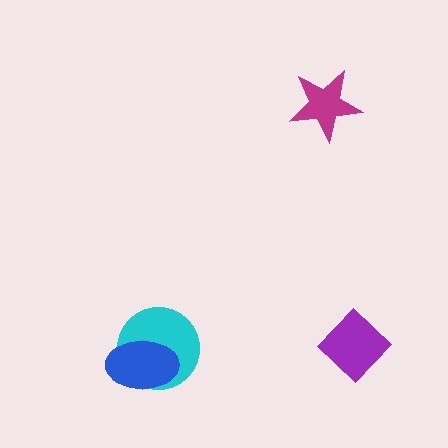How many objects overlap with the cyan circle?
1 object overlaps with the cyan circle.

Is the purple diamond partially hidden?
No, no other shape covers it.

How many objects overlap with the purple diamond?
0 objects overlap with the purple diamond.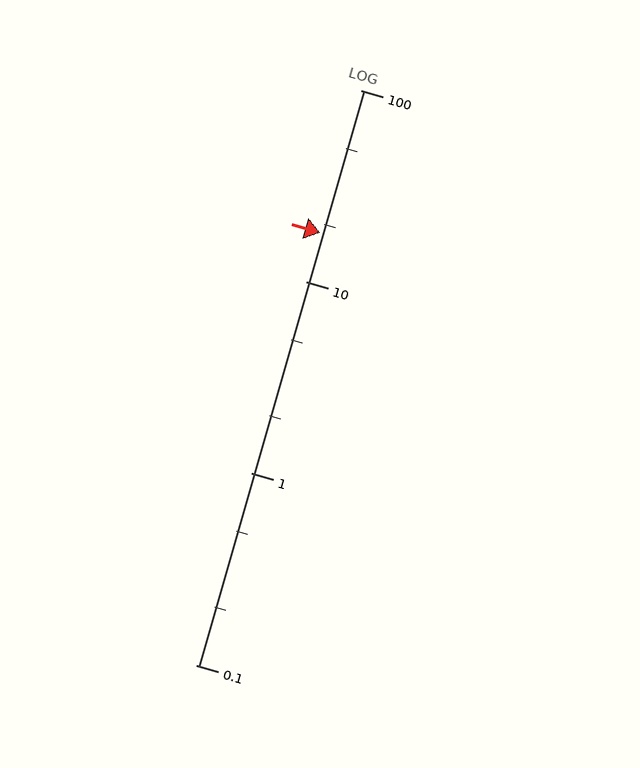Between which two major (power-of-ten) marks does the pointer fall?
The pointer is between 10 and 100.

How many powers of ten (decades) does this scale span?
The scale spans 3 decades, from 0.1 to 100.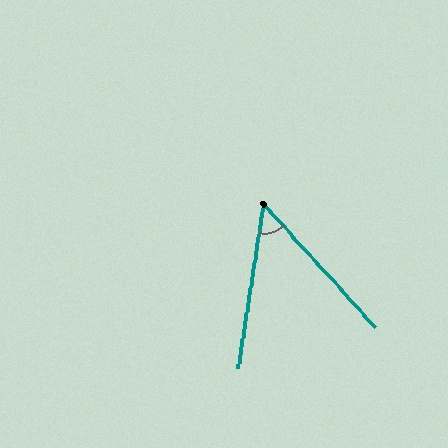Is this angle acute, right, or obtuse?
It is acute.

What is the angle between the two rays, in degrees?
Approximately 51 degrees.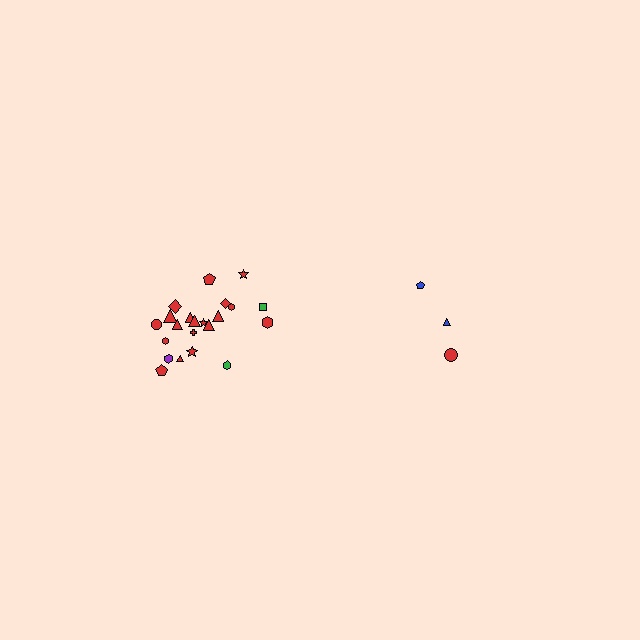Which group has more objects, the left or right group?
The left group.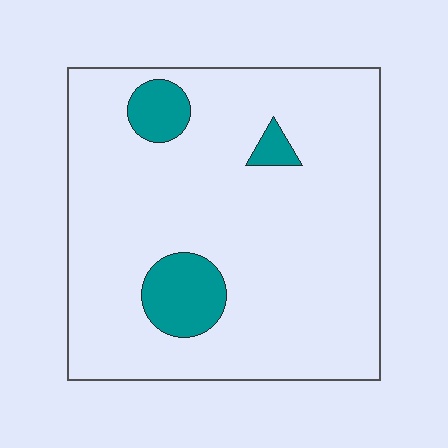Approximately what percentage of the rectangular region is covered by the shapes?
Approximately 10%.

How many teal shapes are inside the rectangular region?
3.